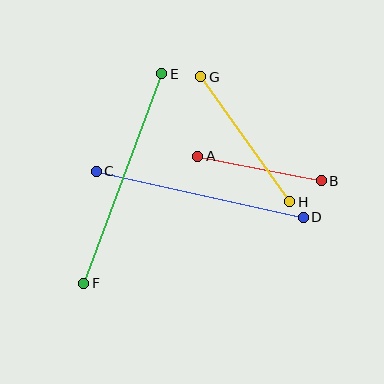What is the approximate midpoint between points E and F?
The midpoint is at approximately (123, 179) pixels.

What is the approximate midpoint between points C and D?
The midpoint is at approximately (200, 194) pixels.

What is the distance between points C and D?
The distance is approximately 212 pixels.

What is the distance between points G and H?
The distance is approximately 154 pixels.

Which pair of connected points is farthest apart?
Points E and F are farthest apart.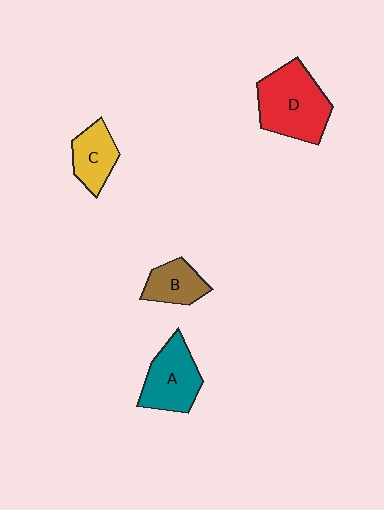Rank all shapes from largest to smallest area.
From largest to smallest: D (red), A (teal), C (yellow), B (brown).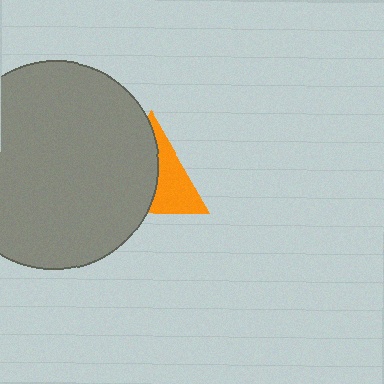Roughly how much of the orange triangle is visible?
A small part of it is visible (roughly 43%).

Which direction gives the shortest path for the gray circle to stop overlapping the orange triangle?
Moving left gives the shortest separation.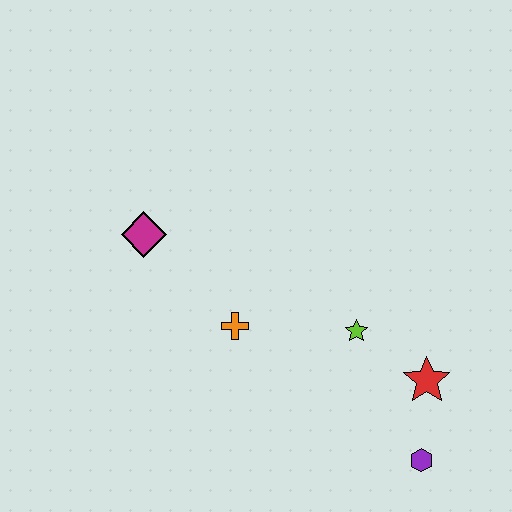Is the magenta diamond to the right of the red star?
No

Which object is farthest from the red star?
The magenta diamond is farthest from the red star.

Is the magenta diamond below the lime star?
No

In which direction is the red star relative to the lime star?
The red star is to the right of the lime star.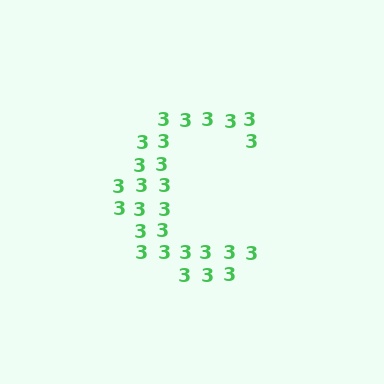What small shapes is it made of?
It is made of small digit 3's.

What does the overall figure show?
The overall figure shows the letter C.